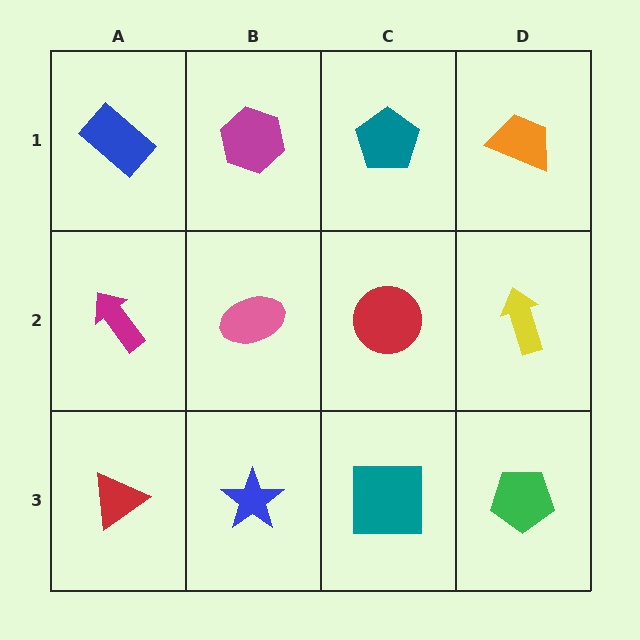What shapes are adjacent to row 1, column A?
A magenta arrow (row 2, column A), a magenta hexagon (row 1, column B).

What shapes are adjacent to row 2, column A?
A blue rectangle (row 1, column A), a red triangle (row 3, column A), a pink ellipse (row 2, column B).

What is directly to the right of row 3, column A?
A blue star.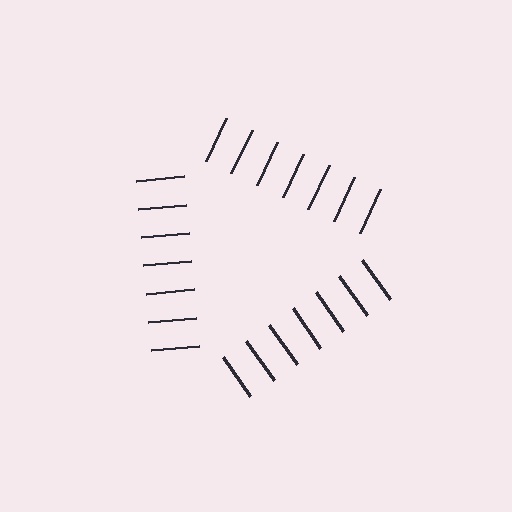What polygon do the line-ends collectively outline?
An illusory triangle — the line segments terminate on its edges but no continuous stroke is drawn.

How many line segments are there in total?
21 — 7 along each of the 3 edges.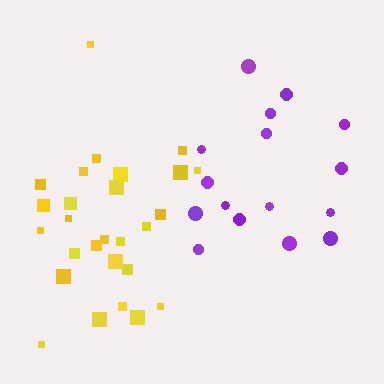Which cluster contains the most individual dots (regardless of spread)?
Yellow (27).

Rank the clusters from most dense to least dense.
yellow, purple.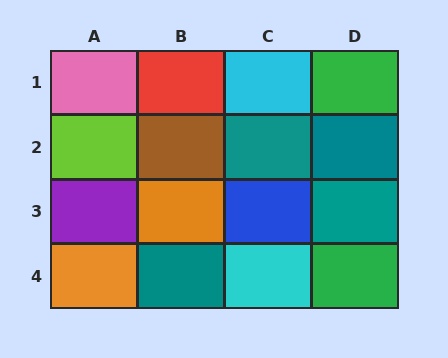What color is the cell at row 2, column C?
Teal.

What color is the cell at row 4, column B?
Teal.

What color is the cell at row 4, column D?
Green.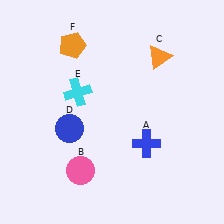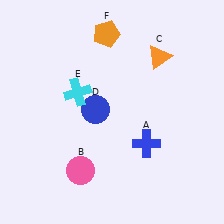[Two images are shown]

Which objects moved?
The objects that moved are: the blue circle (D), the orange pentagon (F).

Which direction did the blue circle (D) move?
The blue circle (D) moved right.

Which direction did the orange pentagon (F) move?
The orange pentagon (F) moved right.